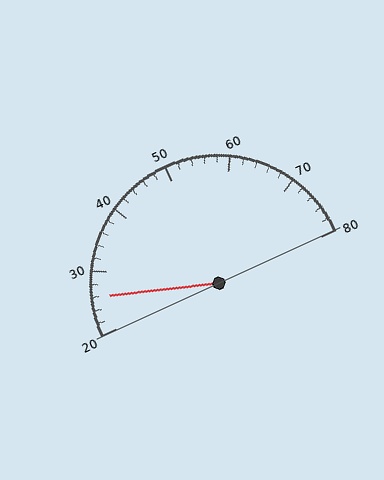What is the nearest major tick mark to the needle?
The nearest major tick mark is 30.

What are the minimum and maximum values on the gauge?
The gauge ranges from 20 to 80.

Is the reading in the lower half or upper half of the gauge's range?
The reading is in the lower half of the range (20 to 80).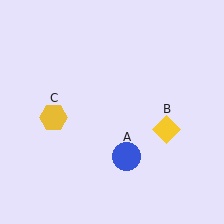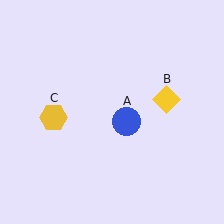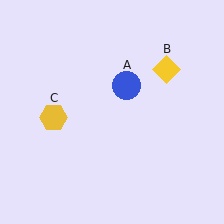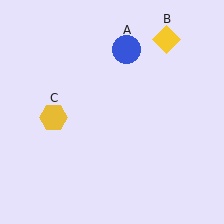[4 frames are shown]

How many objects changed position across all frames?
2 objects changed position: blue circle (object A), yellow diamond (object B).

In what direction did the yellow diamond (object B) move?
The yellow diamond (object B) moved up.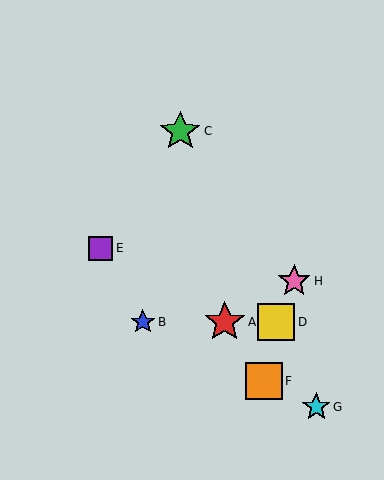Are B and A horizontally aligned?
Yes, both are at y≈322.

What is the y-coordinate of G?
Object G is at y≈407.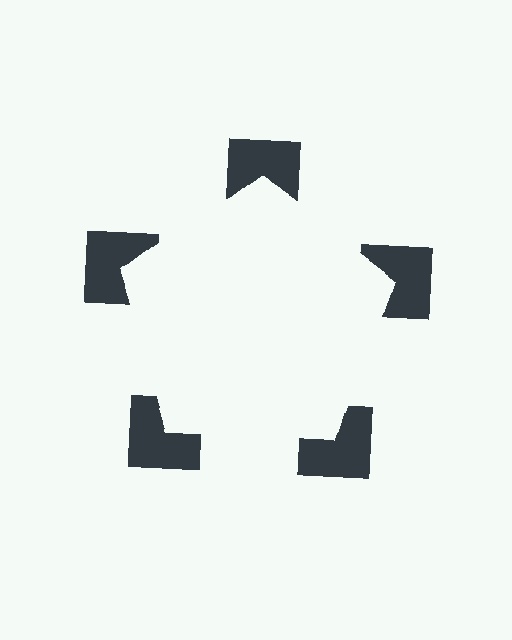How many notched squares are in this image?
There are 5 — one at each vertex of the illusory pentagon.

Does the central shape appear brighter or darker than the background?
It typically appears slightly brighter than the background, even though no actual brightness change is drawn.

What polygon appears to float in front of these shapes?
An illusory pentagon — its edges are inferred from the aligned wedge cuts in the notched squares, not physically drawn.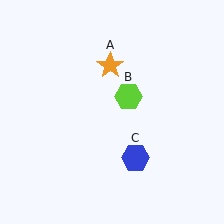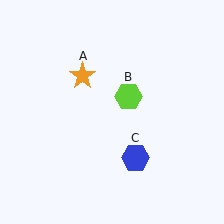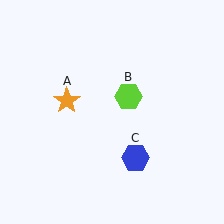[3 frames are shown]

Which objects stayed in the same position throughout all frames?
Lime hexagon (object B) and blue hexagon (object C) remained stationary.